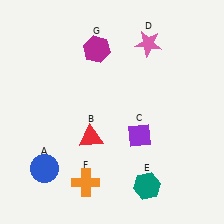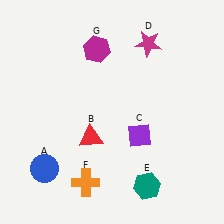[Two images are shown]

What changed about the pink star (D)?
In Image 1, D is pink. In Image 2, it changed to magenta.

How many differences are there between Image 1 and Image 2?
There is 1 difference between the two images.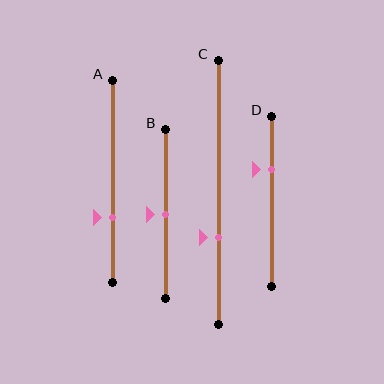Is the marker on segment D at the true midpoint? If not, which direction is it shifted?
No, the marker on segment D is shifted upward by about 19% of the segment length.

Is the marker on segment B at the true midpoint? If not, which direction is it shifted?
Yes, the marker on segment B is at the true midpoint.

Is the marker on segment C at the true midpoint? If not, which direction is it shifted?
No, the marker on segment C is shifted downward by about 17% of the segment length.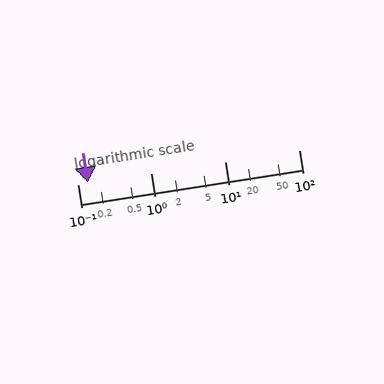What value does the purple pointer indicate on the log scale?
The pointer indicates approximately 0.14.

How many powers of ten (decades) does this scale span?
The scale spans 3 decades, from 0.1 to 100.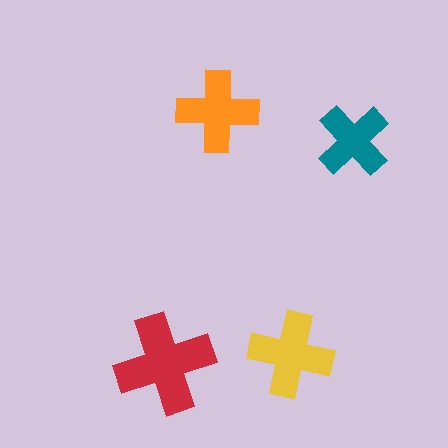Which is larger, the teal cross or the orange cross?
The orange one.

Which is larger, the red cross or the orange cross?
The red one.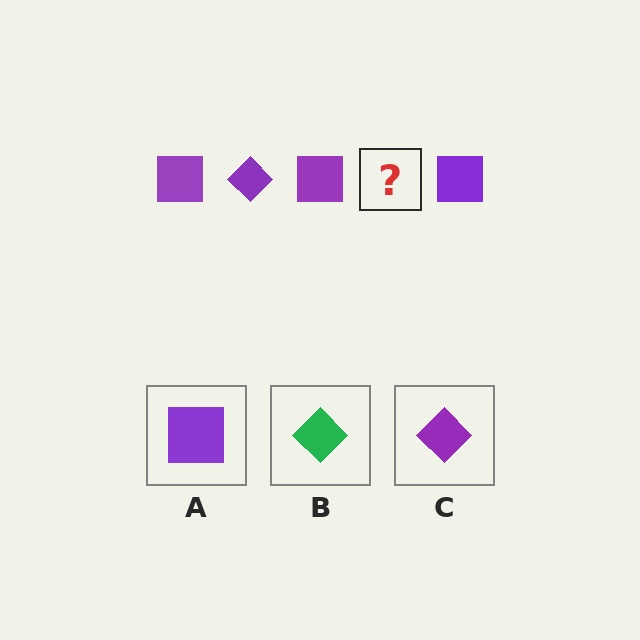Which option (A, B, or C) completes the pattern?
C.